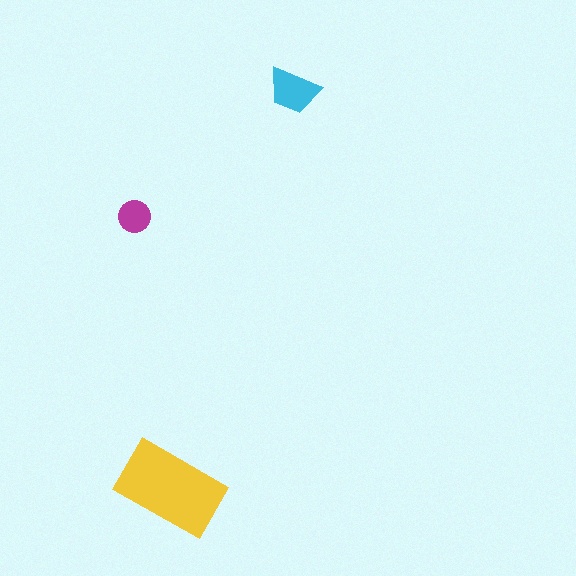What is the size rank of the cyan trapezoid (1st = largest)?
2nd.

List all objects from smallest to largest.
The magenta circle, the cyan trapezoid, the yellow rectangle.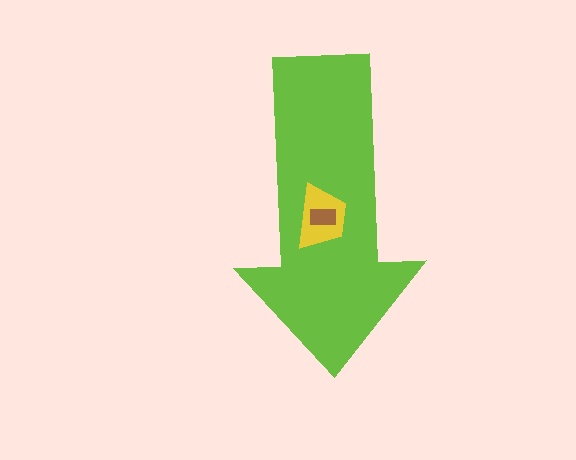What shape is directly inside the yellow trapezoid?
The brown rectangle.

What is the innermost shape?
The brown rectangle.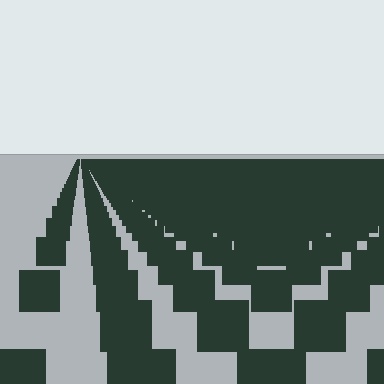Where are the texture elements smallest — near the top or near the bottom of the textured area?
Near the top.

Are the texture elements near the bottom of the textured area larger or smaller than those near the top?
Larger. Near the bottom, elements are closer to the viewer and appear at a bigger on-screen size.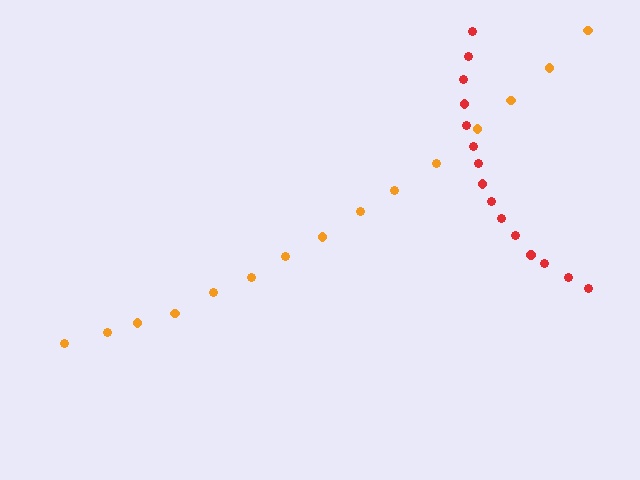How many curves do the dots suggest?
There are 2 distinct paths.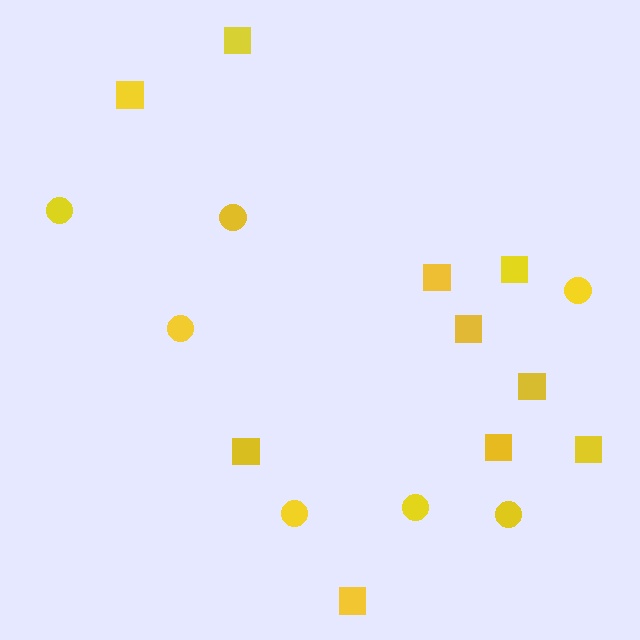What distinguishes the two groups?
There are 2 groups: one group of circles (7) and one group of squares (10).